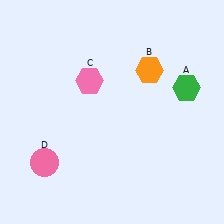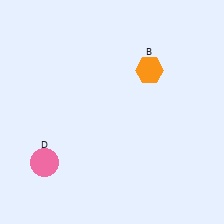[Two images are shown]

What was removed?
The pink hexagon (C), the green hexagon (A) were removed in Image 2.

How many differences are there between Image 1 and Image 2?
There are 2 differences between the two images.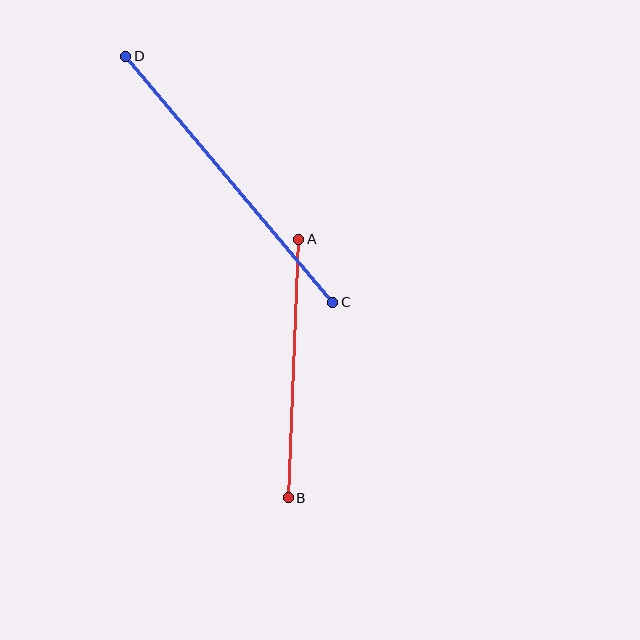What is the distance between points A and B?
The distance is approximately 259 pixels.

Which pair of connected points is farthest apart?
Points C and D are farthest apart.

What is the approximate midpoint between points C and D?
The midpoint is at approximately (229, 179) pixels.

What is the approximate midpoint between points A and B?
The midpoint is at approximately (293, 368) pixels.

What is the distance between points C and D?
The distance is approximately 321 pixels.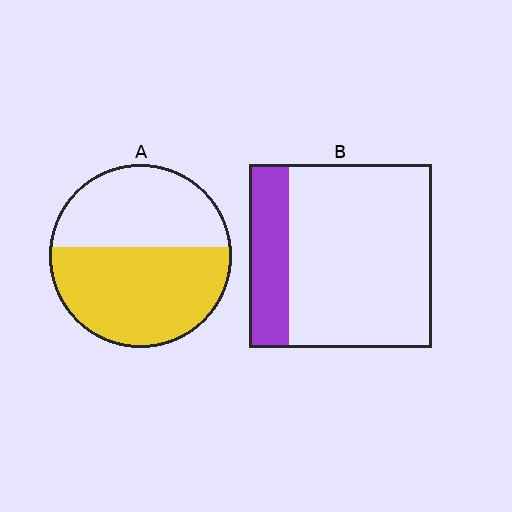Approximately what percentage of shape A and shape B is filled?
A is approximately 55% and B is approximately 20%.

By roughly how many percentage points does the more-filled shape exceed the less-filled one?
By roughly 35 percentage points (A over B).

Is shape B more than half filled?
No.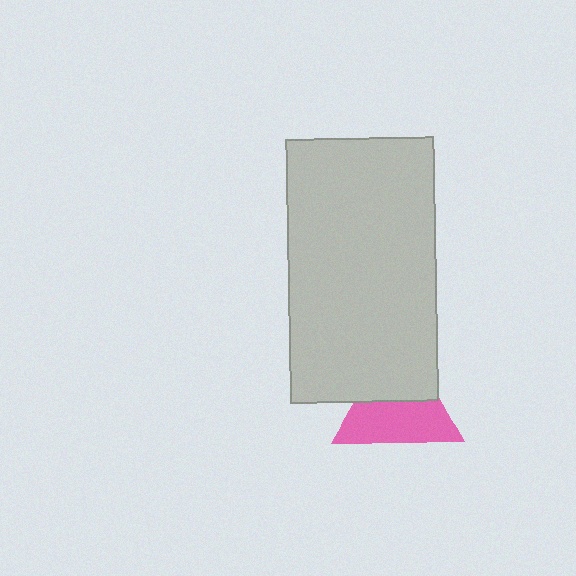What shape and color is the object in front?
The object in front is a light gray rectangle.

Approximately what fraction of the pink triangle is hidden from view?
Roughly 41% of the pink triangle is hidden behind the light gray rectangle.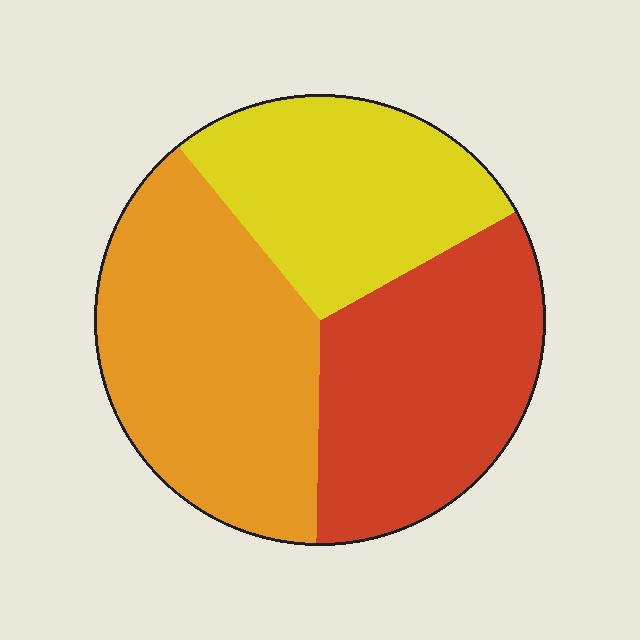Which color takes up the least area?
Yellow, at roughly 30%.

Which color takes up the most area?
Orange, at roughly 40%.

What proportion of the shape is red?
Red takes up about one third (1/3) of the shape.